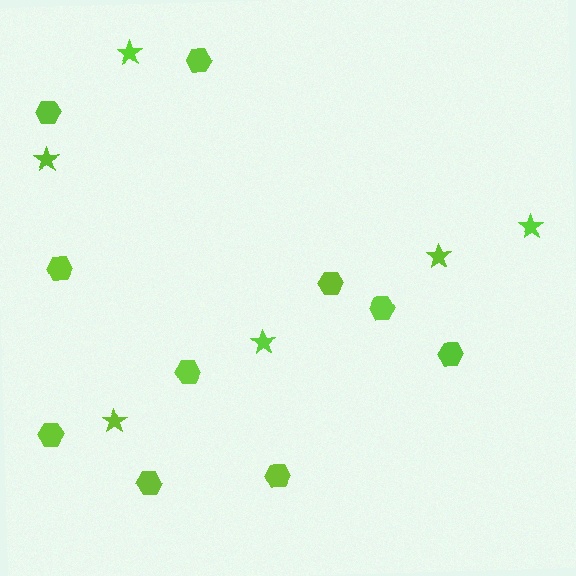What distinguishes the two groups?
There are 2 groups: one group of stars (6) and one group of hexagons (10).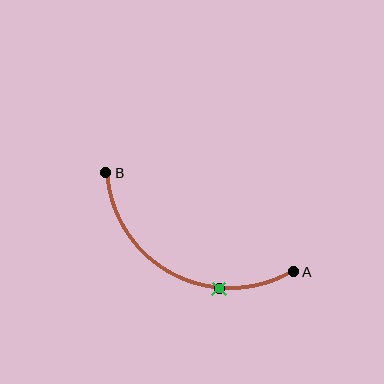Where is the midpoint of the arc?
The arc midpoint is the point on the curve farthest from the straight line joining A and B. It sits below that line.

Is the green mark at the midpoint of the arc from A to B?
No. The green mark lies on the arc but is closer to endpoint A. The arc midpoint would be at the point on the curve equidistant along the arc from both A and B.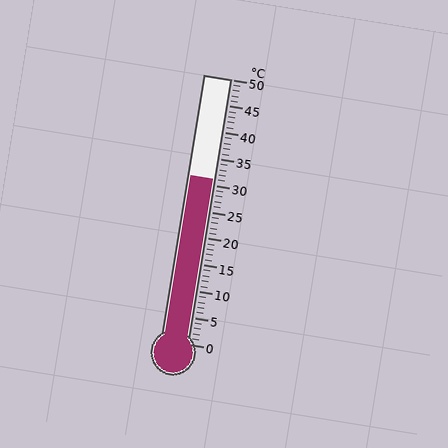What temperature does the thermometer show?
The thermometer shows approximately 31°C.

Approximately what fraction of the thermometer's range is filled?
The thermometer is filled to approximately 60% of its range.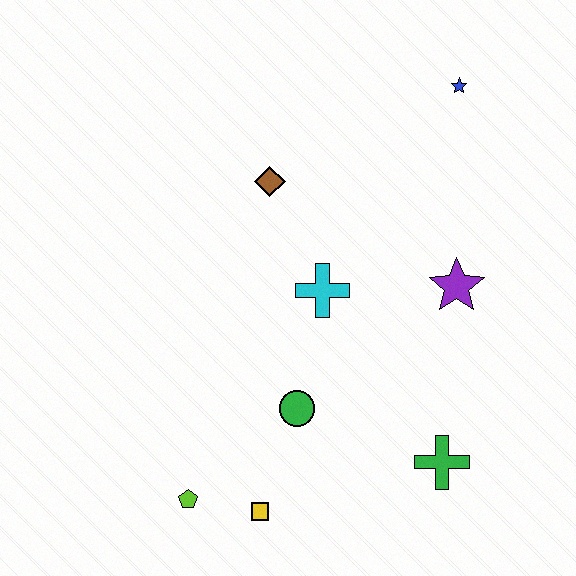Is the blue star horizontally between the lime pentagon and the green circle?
No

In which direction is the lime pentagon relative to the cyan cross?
The lime pentagon is below the cyan cross.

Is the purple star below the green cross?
No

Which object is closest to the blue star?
The purple star is closest to the blue star.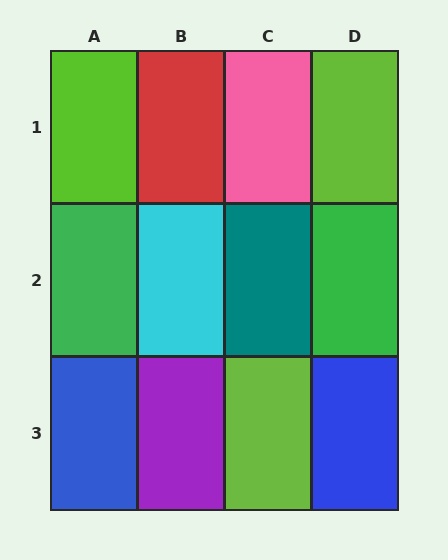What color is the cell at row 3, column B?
Purple.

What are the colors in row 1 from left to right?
Lime, red, pink, lime.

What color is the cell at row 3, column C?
Lime.